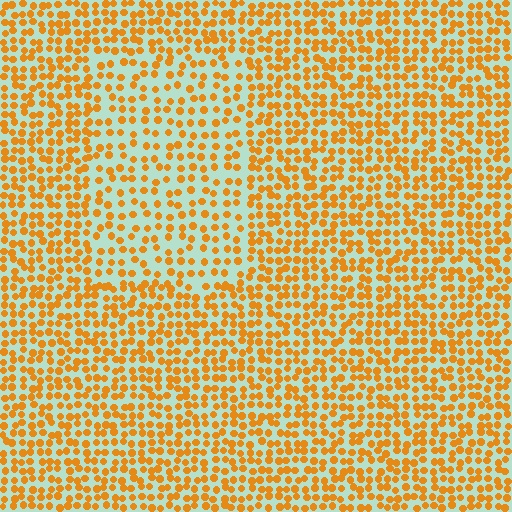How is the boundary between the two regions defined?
The boundary is defined by a change in element density (approximately 1.6x ratio). All elements are the same color, size, and shape.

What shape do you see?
I see a rectangle.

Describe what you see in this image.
The image contains small orange elements arranged at two different densities. A rectangle-shaped region is visible where the elements are less densely packed than the surrounding area.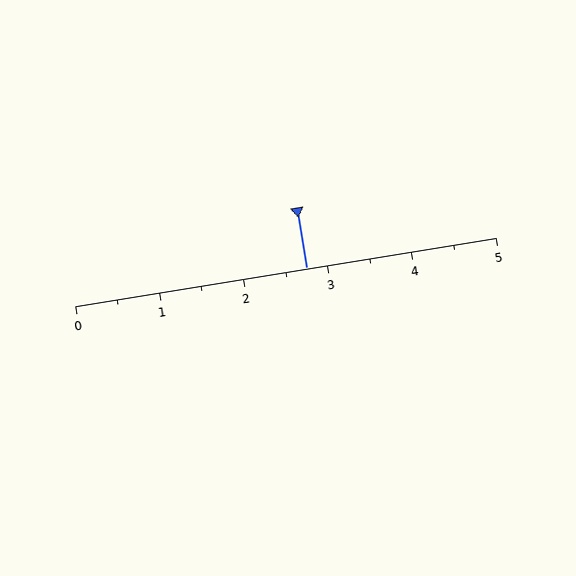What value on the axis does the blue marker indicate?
The marker indicates approximately 2.8.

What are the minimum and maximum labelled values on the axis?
The axis runs from 0 to 5.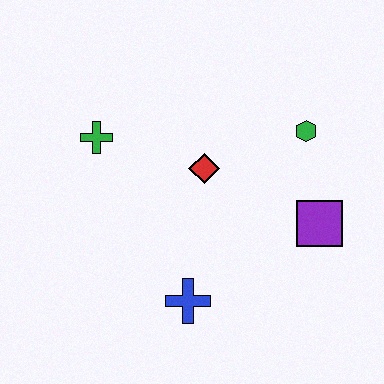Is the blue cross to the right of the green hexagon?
No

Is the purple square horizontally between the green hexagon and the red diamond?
No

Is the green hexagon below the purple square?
No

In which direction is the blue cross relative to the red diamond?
The blue cross is below the red diamond.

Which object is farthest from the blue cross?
The green hexagon is farthest from the blue cross.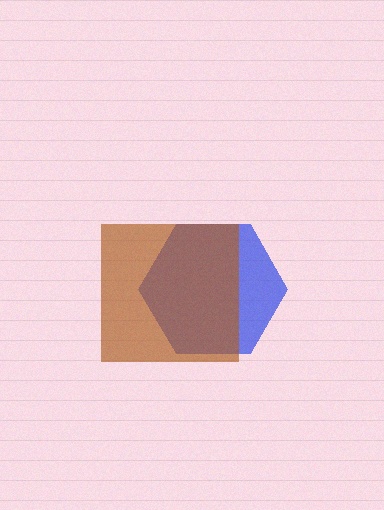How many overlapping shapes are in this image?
There are 2 overlapping shapes in the image.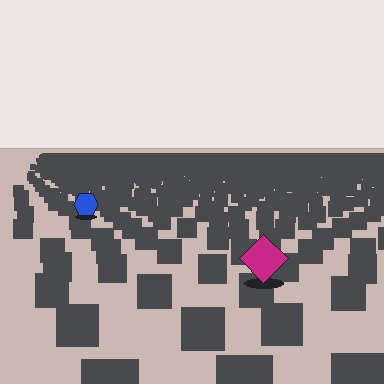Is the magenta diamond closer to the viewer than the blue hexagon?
Yes. The magenta diamond is closer — you can tell from the texture gradient: the ground texture is coarser near it.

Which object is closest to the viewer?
The magenta diamond is closest. The texture marks near it are larger and more spread out.